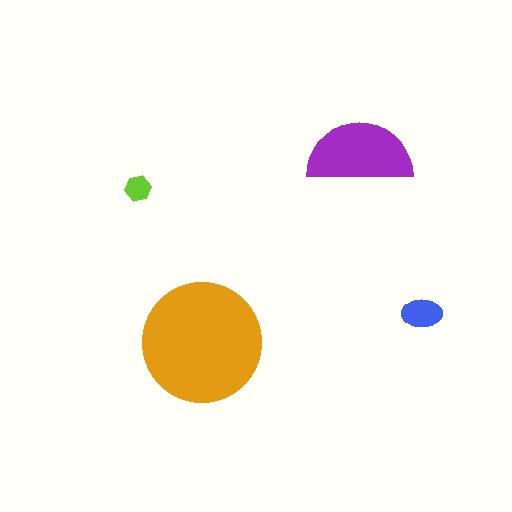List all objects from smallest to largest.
The lime hexagon, the blue ellipse, the purple semicircle, the orange circle.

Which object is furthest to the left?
The lime hexagon is leftmost.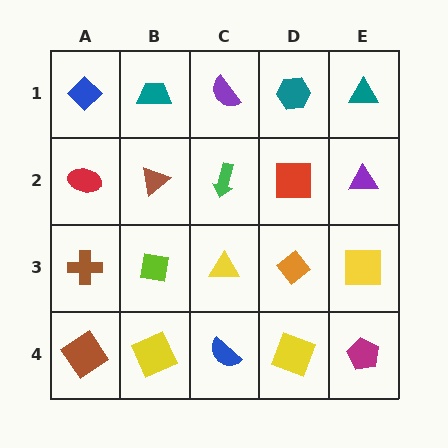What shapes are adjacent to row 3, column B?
A brown triangle (row 2, column B), a yellow square (row 4, column B), a brown cross (row 3, column A), a yellow triangle (row 3, column C).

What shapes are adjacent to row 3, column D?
A red square (row 2, column D), a yellow square (row 4, column D), a yellow triangle (row 3, column C), a yellow square (row 3, column E).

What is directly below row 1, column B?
A brown triangle.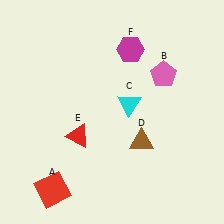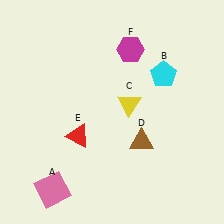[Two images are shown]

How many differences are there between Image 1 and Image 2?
There are 3 differences between the two images.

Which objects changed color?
A changed from red to pink. B changed from pink to cyan. C changed from cyan to yellow.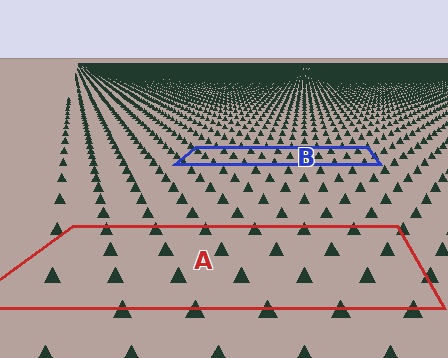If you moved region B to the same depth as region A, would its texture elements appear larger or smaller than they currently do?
They would appear larger. At a closer depth, the same texture elements are projected at a bigger on-screen size.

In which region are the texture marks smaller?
The texture marks are smaller in region B, because it is farther away.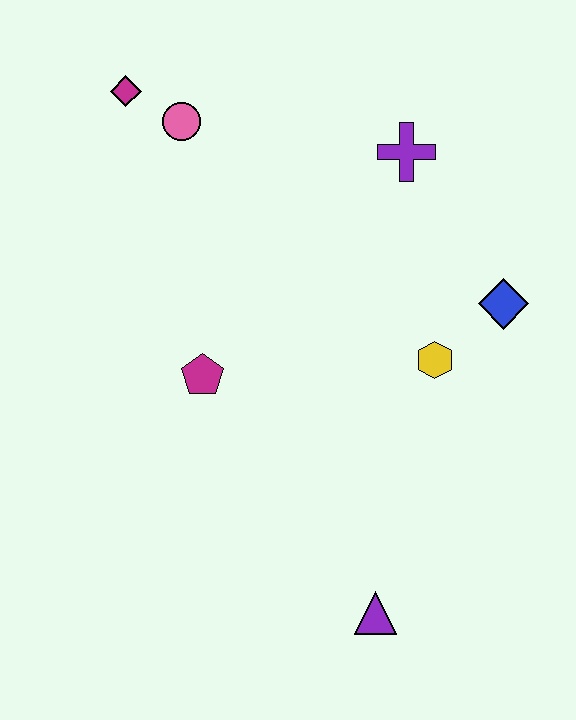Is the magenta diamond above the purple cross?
Yes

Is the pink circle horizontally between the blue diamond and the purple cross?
No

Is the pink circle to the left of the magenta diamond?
No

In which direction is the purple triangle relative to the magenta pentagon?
The purple triangle is below the magenta pentagon.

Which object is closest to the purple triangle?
The yellow hexagon is closest to the purple triangle.